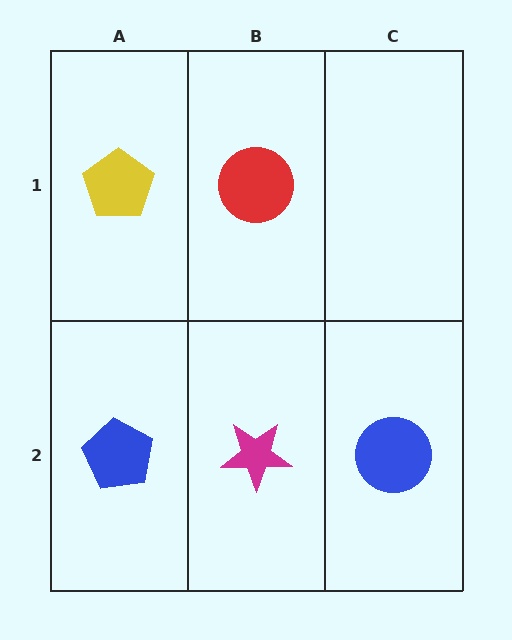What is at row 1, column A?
A yellow pentagon.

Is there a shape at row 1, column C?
No, that cell is empty.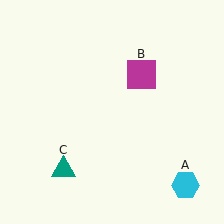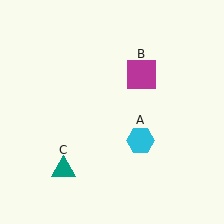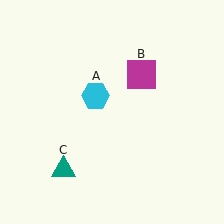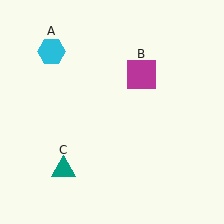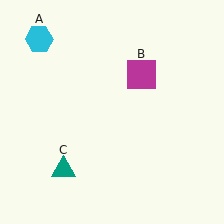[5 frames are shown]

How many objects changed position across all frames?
1 object changed position: cyan hexagon (object A).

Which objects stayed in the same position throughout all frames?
Magenta square (object B) and teal triangle (object C) remained stationary.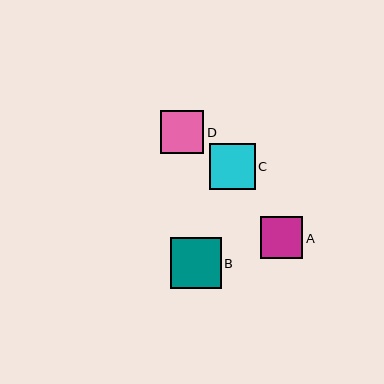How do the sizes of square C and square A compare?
Square C and square A are approximately the same size.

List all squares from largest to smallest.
From largest to smallest: B, C, D, A.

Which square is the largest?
Square B is the largest with a size of approximately 51 pixels.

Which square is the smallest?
Square A is the smallest with a size of approximately 42 pixels.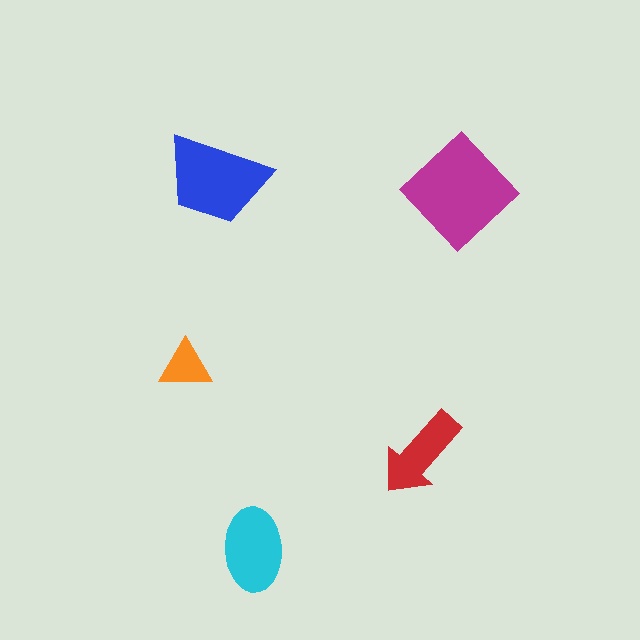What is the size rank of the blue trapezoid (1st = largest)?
2nd.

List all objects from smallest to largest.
The orange triangle, the red arrow, the cyan ellipse, the blue trapezoid, the magenta diamond.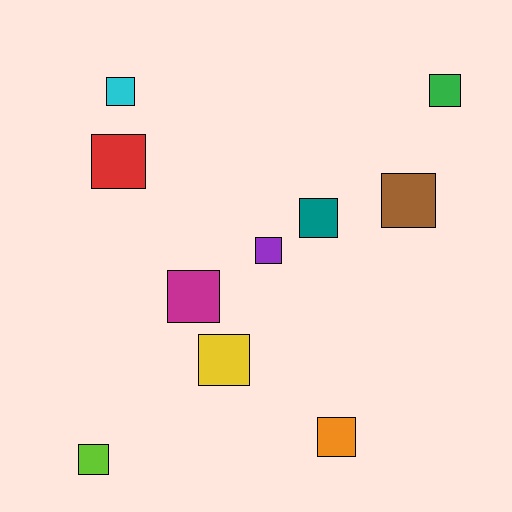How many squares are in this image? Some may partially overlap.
There are 10 squares.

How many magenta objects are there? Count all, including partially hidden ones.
There is 1 magenta object.